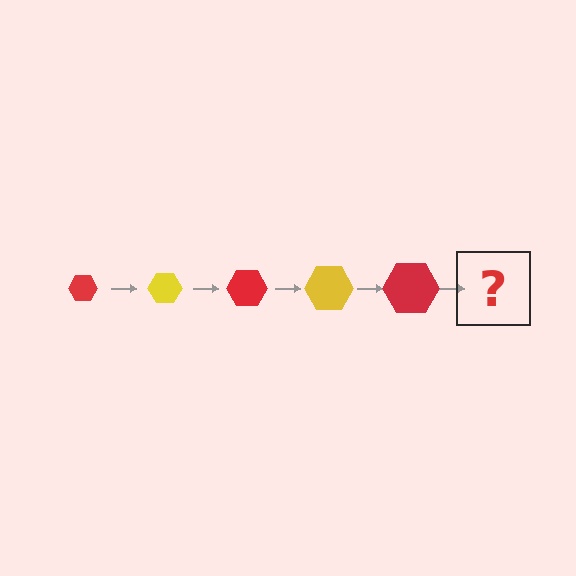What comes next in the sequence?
The next element should be a yellow hexagon, larger than the previous one.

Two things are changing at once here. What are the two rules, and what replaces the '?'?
The two rules are that the hexagon grows larger each step and the color cycles through red and yellow. The '?' should be a yellow hexagon, larger than the previous one.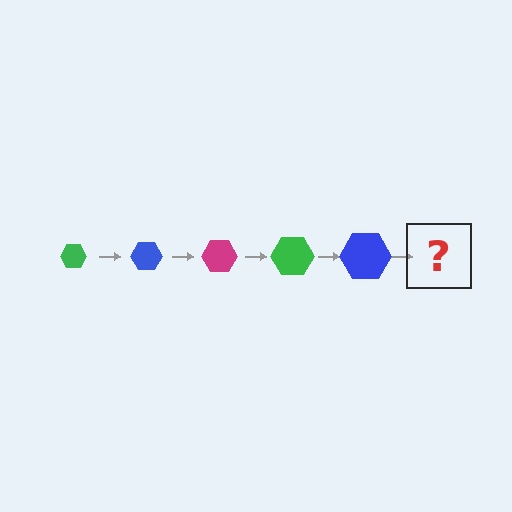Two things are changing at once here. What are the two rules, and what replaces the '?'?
The two rules are that the hexagon grows larger each step and the color cycles through green, blue, and magenta. The '?' should be a magenta hexagon, larger than the previous one.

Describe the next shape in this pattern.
It should be a magenta hexagon, larger than the previous one.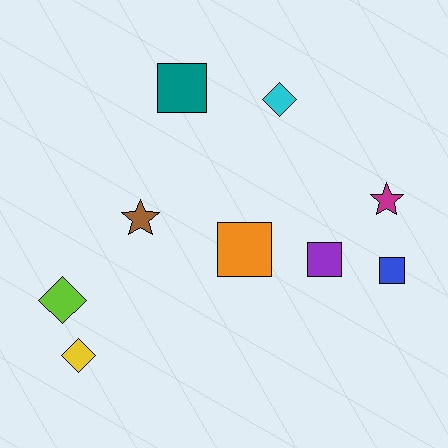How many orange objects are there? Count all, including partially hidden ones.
There is 1 orange object.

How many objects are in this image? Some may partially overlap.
There are 9 objects.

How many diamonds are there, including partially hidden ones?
There are 3 diamonds.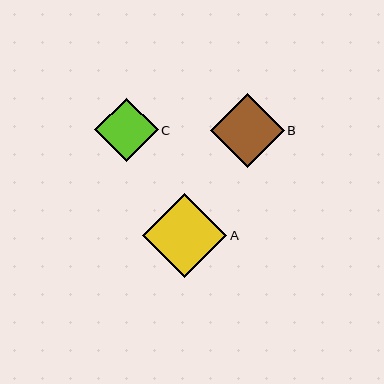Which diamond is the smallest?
Diamond C is the smallest with a size of approximately 63 pixels.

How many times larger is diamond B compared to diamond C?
Diamond B is approximately 1.2 times the size of diamond C.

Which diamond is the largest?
Diamond A is the largest with a size of approximately 84 pixels.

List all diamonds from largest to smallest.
From largest to smallest: A, B, C.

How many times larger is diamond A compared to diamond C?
Diamond A is approximately 1.3 times the size of diamond C.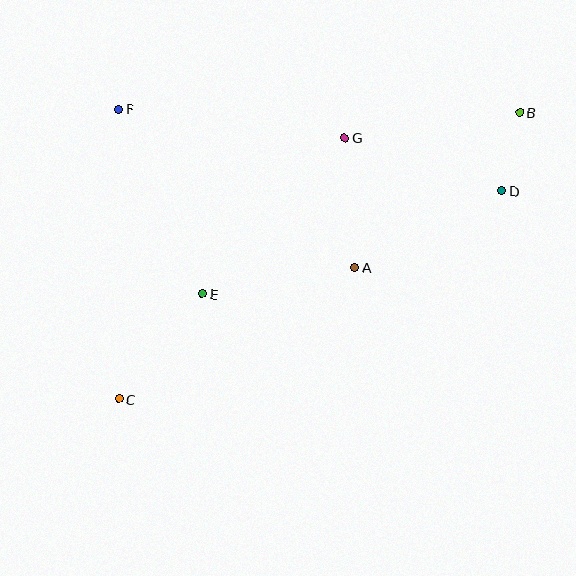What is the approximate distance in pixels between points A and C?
The distance between A and C is approximately 270 pixels.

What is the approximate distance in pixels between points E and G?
The distance between E and G is approximately 211 pixels.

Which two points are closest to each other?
Points B and D are closest to each other.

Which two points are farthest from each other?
Points B and C are farthest from each other.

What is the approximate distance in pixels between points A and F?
The distance between A and F is approximately 284 pixels.